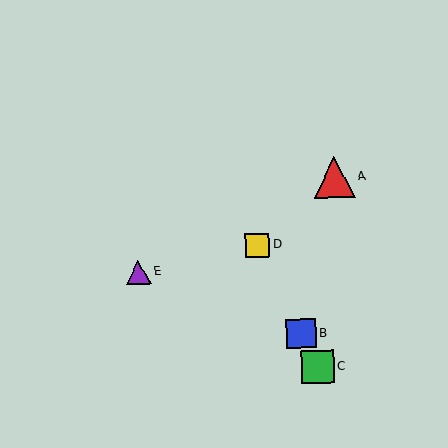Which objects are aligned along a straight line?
Objects B, C, D are aligned along a straight line.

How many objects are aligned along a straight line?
3 objects (B, C, D) are aligned along a straight line.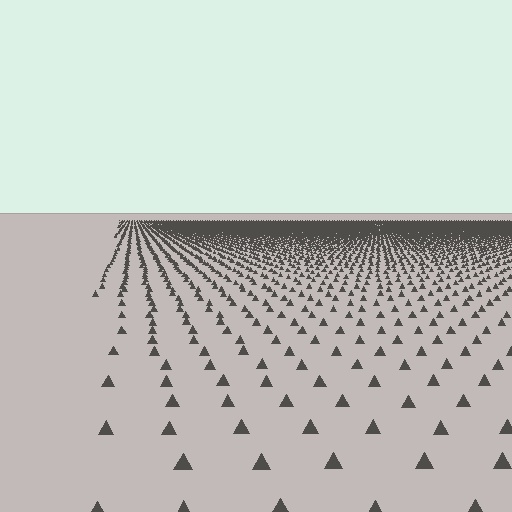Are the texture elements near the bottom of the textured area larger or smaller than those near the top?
Larger. Near the bottom, elements are closer to the viewer and appear at a bigger on-screen size.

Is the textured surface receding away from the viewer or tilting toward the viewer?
The surface is receding away from the viewer. Texture elements get smaller and denser toward the top.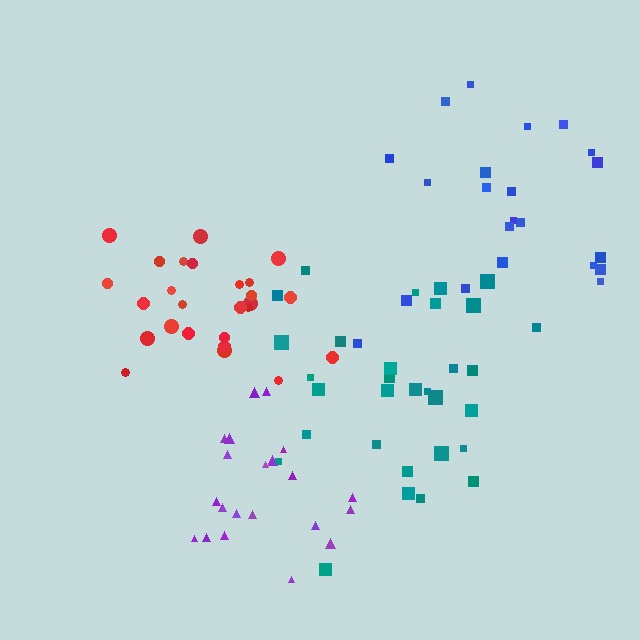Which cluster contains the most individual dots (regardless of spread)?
Teal (32).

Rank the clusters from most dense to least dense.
red, purple, teal, blue.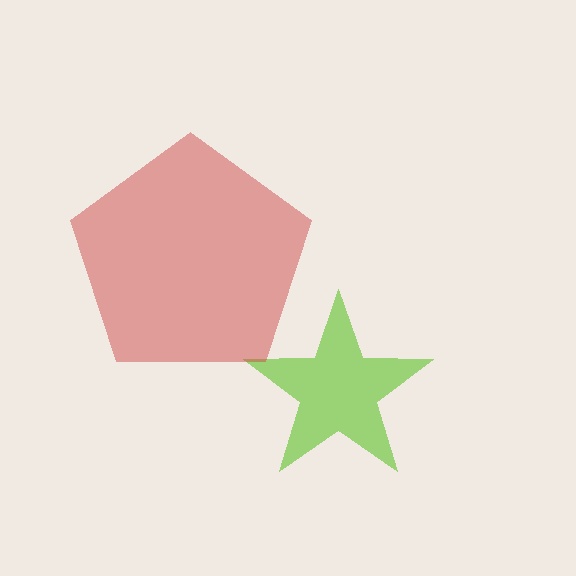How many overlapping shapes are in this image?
There are 2 overlapping shapes in the image.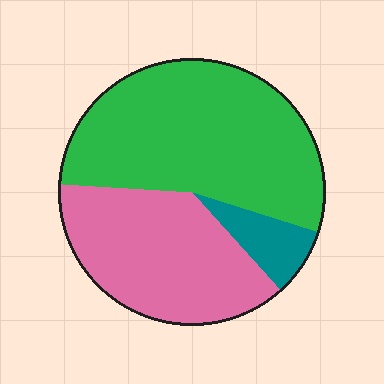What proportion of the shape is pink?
Pink covers about 40% of the shape.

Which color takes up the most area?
Green, at roughly 55%.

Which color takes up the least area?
Teal, at roughly 10%.